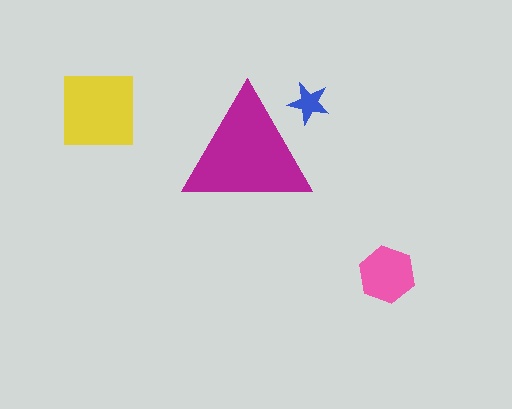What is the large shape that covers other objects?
A magenta triangle.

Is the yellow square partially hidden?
No, the yellow square is fully visible.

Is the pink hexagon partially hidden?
No, the pink hexagon is fully visible.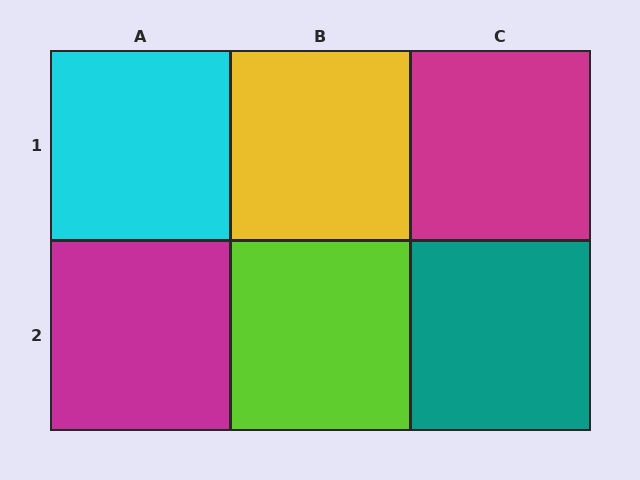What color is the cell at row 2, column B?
Lime.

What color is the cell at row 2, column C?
Teal.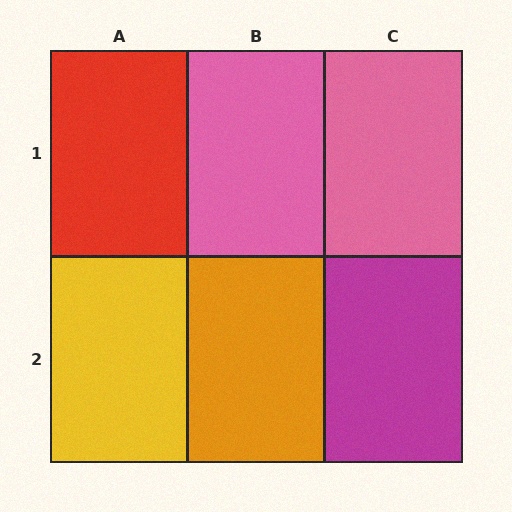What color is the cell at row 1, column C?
Pink.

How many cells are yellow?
1 cell is yellow.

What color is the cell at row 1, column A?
Red.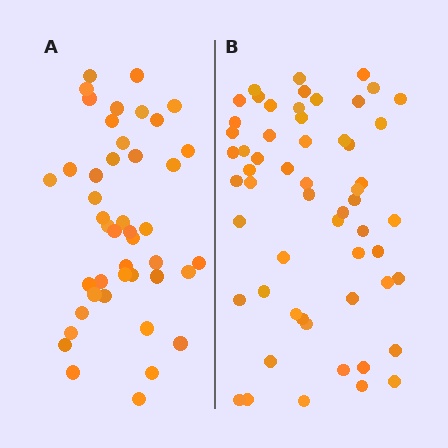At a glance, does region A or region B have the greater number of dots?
Region B (the right region) has more dots.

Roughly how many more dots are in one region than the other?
Region B has approximately 15 more dots than region A.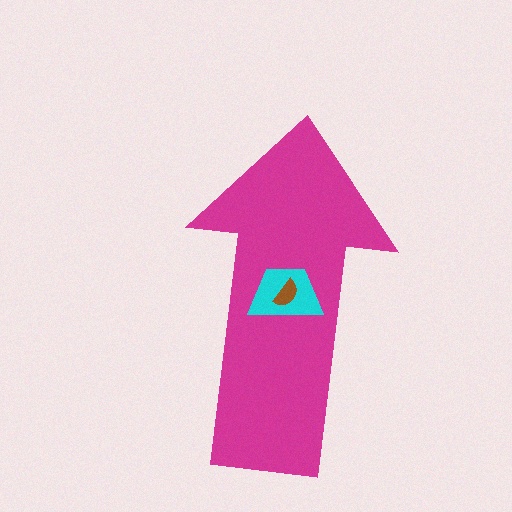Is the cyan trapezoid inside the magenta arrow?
Yes.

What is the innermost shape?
The brown semicircle.